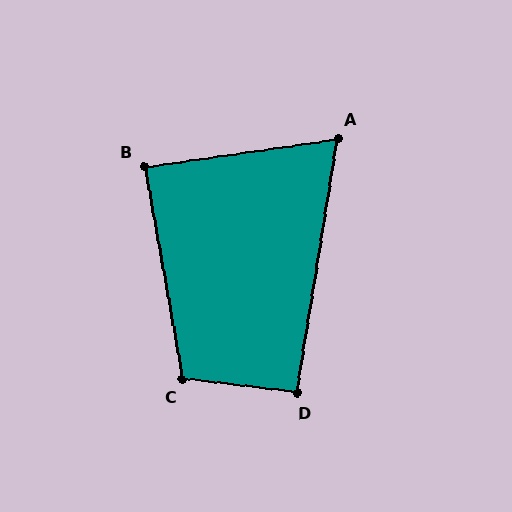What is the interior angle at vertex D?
Approximately 92 degrees (approximately right).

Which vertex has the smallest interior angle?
A, at approximately 73 degrees.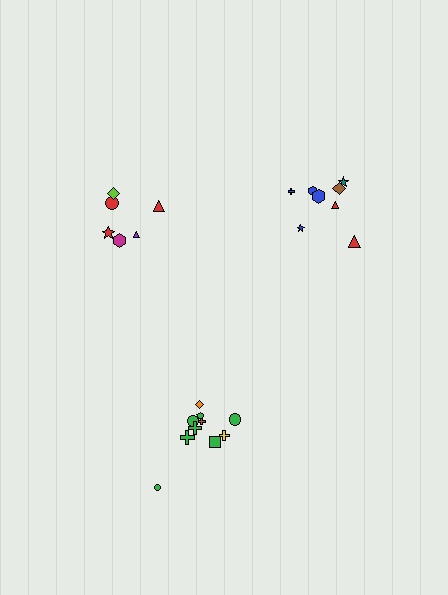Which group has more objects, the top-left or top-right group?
The top-right group.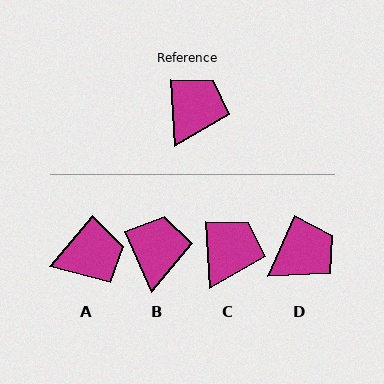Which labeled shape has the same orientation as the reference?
C.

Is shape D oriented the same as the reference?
No, it is off by about 27 degrees.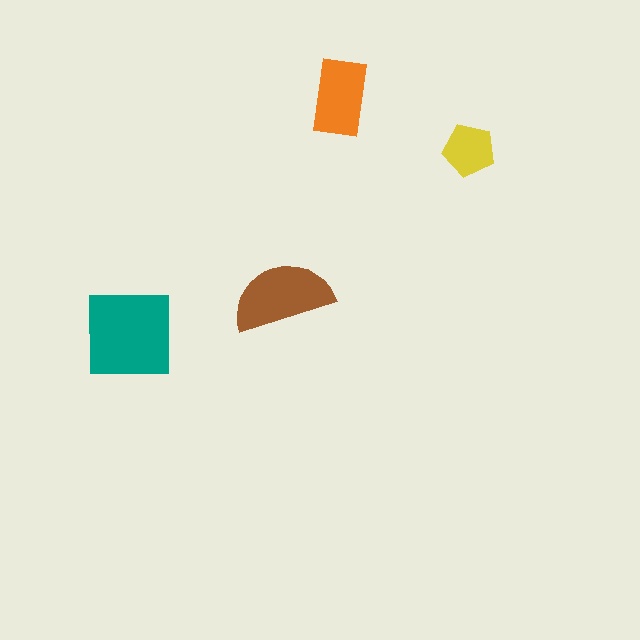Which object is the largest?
The teal square.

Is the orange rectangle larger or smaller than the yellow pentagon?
Larger.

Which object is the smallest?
The yellow pentagon.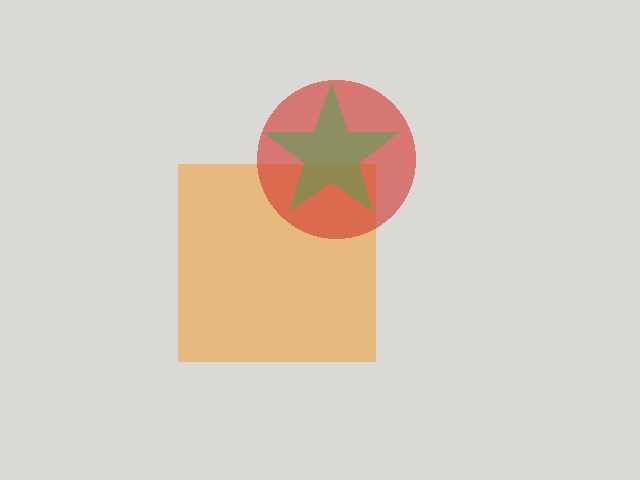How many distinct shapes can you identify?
There are 3 distinct shapes: an orange square, a red circle, a green star.